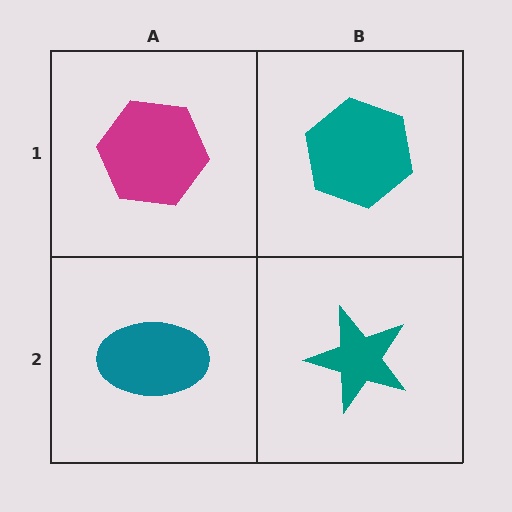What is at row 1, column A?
A magenta hexagon.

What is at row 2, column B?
A teal star.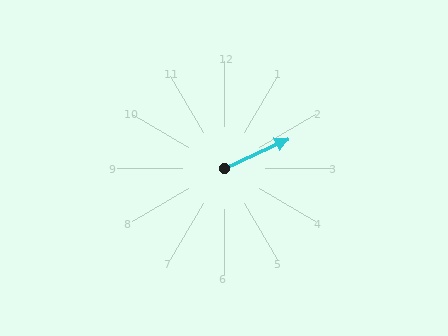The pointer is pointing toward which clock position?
Roughly 2 o'clock.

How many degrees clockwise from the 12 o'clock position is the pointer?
Approximately 65 degrees.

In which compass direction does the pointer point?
Northeast.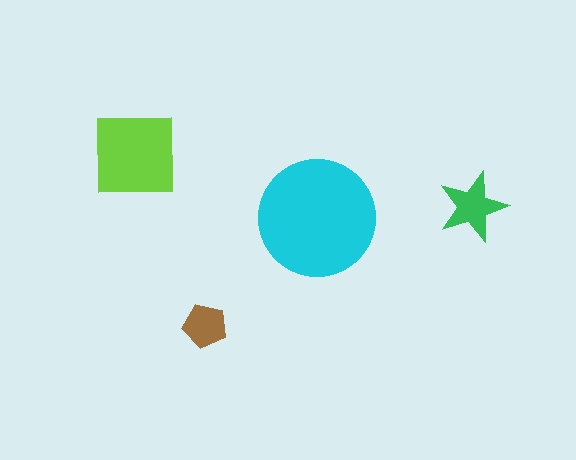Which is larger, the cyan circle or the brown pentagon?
The cyan circle.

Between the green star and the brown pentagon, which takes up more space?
The green star.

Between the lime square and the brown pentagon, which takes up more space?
The lime square.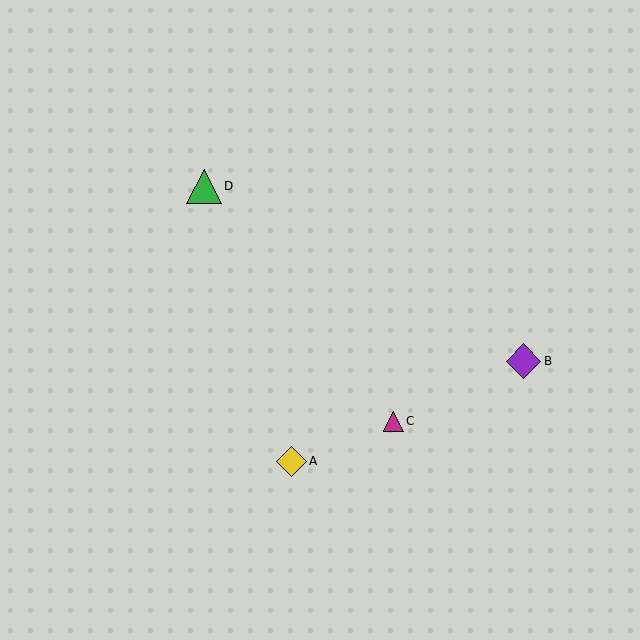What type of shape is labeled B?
Shape B is a purple diamond.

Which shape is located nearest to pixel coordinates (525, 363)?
The purple diamond (labeled B) at (523, 361) is nearest to that location.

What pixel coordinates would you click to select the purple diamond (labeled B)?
Click at (523, 361) to select the purple diamond B.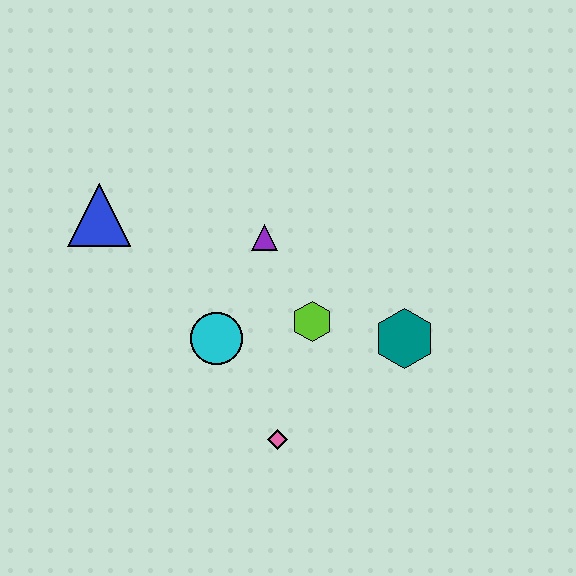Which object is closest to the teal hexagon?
The lime hexagon is closest to the teal hexagon.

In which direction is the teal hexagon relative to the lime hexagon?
The teal hexagon is to the right of the lime hexagon.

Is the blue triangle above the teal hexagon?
Yes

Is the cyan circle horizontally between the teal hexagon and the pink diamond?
No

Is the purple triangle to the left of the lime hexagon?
Yes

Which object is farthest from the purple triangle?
The pink diamond is farthest from the purple triangle.